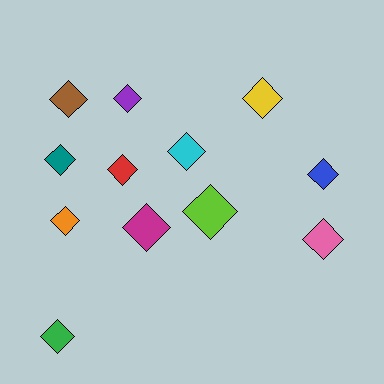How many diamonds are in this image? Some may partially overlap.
There are 12 diamonds.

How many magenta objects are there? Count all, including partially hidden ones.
There is 1 magenta object.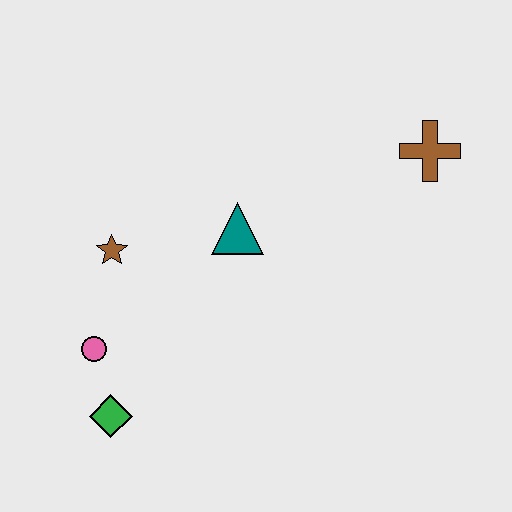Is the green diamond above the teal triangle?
No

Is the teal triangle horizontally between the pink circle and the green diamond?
No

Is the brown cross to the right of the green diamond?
Yes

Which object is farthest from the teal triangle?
The green diamond is farthest from the teal triangle.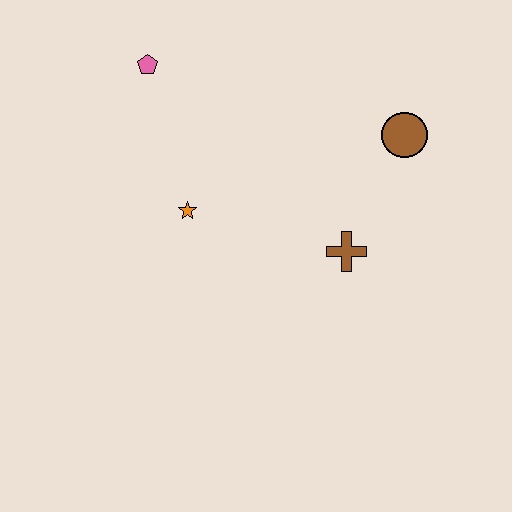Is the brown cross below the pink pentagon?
Yes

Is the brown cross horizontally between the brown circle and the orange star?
Yes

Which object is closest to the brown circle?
The brown cross is closest to the brown circle.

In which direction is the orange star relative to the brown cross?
The orange star is to the left of the brown cross.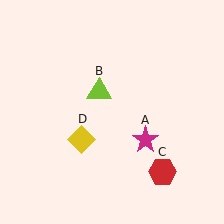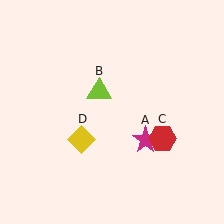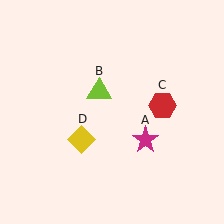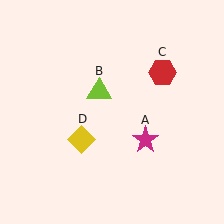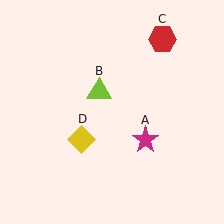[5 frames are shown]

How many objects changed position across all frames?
1 object changed position: red hexagon (object C).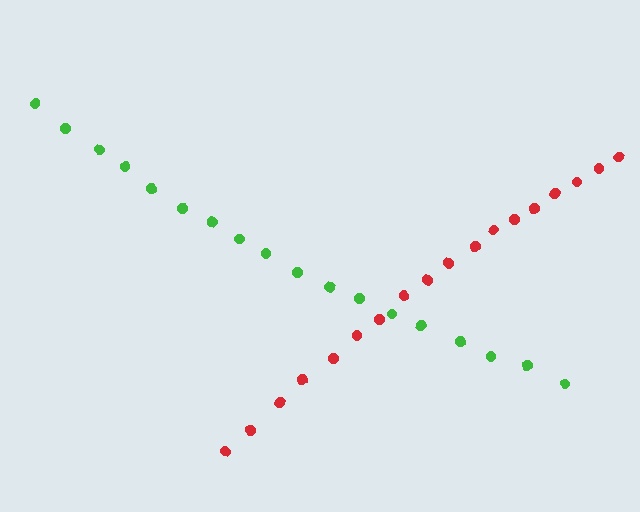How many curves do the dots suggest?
There are 2 distinct paths.